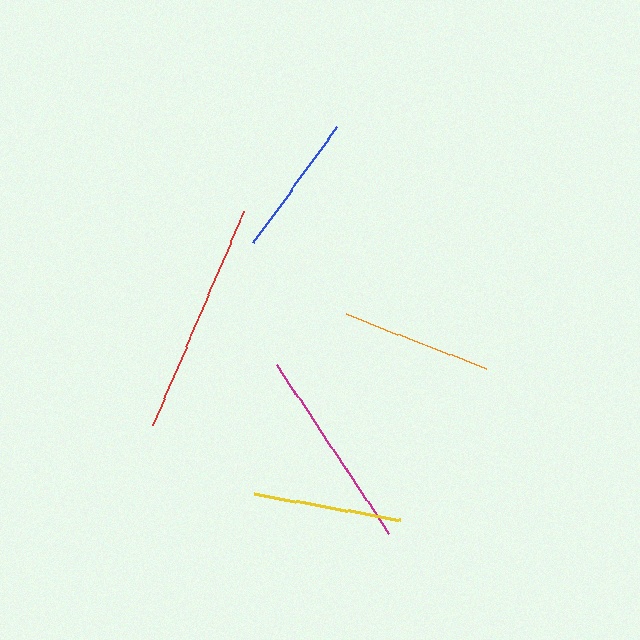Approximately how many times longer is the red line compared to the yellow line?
The red line is approximately 1.6 times the length of the yellow line.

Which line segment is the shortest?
The blue line is the shortest at approximately 143 pixels.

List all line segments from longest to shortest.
From longest to shortest: red, magenta, orange, yellow, blue.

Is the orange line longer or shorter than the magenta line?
The magenta line is longer than the orange line.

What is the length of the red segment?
The red segment is approximately 231 pixels long.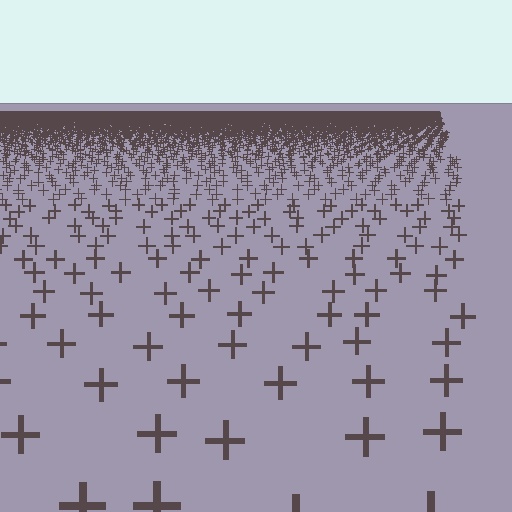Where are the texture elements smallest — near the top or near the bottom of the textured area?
Near the top.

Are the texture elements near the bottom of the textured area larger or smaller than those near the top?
Larger. Near the bottom, elements are closer to the viewer and appear at a bigger on-screen size.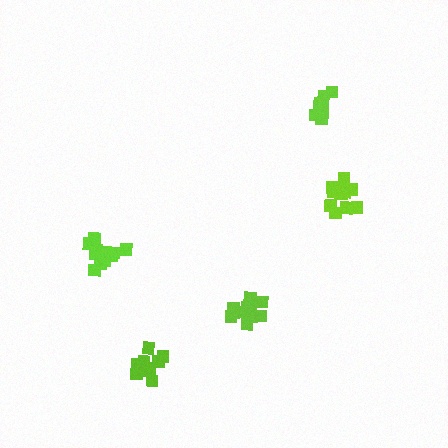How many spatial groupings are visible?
There are 5 spatial groupings.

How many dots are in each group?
Group 1: 12 dots, Group 2: 12 dots, Group 3: 8 dots, Group 4: 12 dots, Group 5: 13 dots (57 total).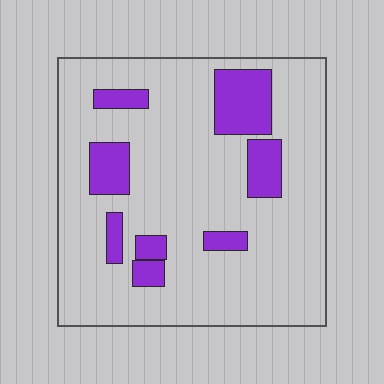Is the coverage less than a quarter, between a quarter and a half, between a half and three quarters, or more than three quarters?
Less than a quarter.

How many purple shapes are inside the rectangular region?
8.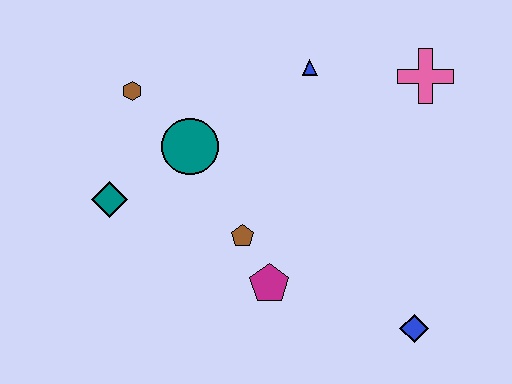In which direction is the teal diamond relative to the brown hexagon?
The teal diamond is below the brown hexagon.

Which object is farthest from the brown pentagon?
The pink cross is farthest from the brown pentagon.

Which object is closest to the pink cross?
The blue triangle is closest to the pink cross.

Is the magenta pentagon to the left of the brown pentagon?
No